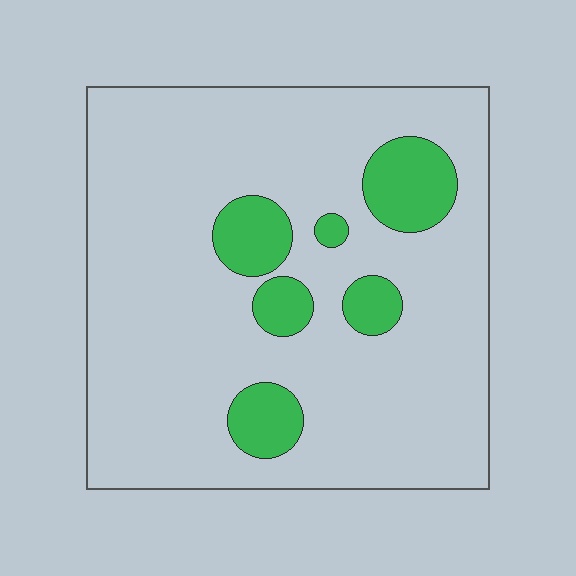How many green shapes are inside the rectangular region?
6.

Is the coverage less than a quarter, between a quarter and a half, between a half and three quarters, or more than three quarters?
Less than a quarter.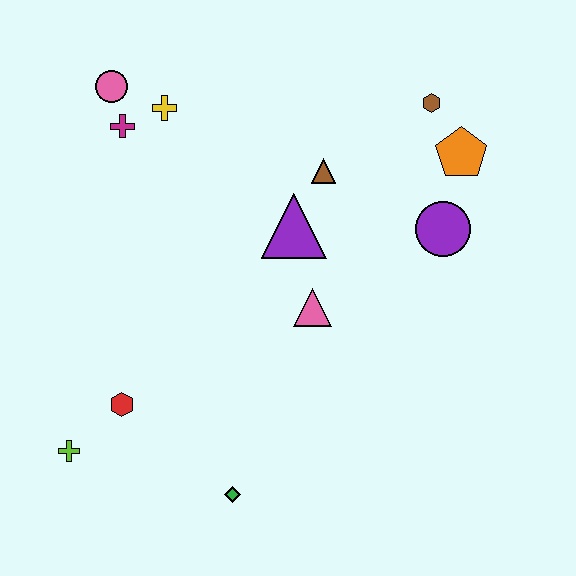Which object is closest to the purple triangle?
The brown triangle is closest to the purple triangle.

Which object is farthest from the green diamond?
The brown hexagon is farthest from the green diamond.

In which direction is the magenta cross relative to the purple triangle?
The magenta cross is to the left of the purple triangle.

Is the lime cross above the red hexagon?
No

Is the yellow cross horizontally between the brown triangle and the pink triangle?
No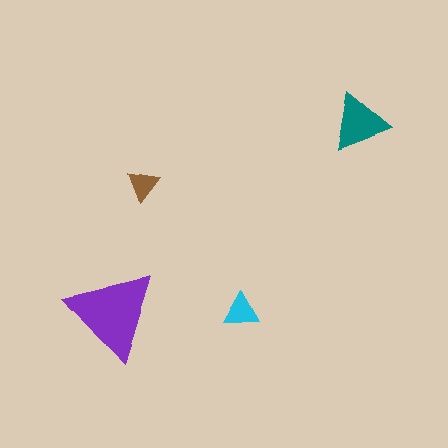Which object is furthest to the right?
The teal triangle is rightmost.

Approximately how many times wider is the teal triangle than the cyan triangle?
About 1.5 times wider.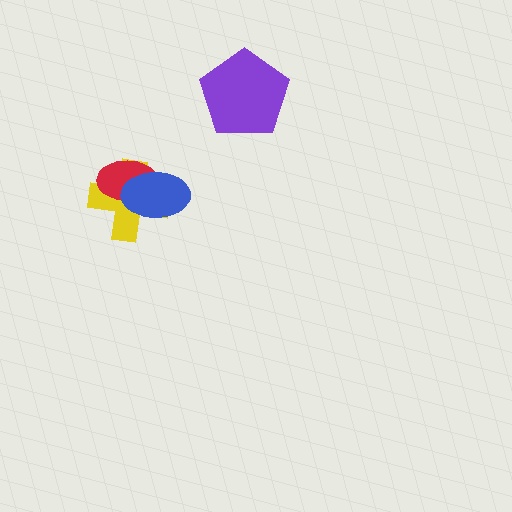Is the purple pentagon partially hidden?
No, no other shape covers it.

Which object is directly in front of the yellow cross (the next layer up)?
The red ellipse is directly in front of the yellow cross.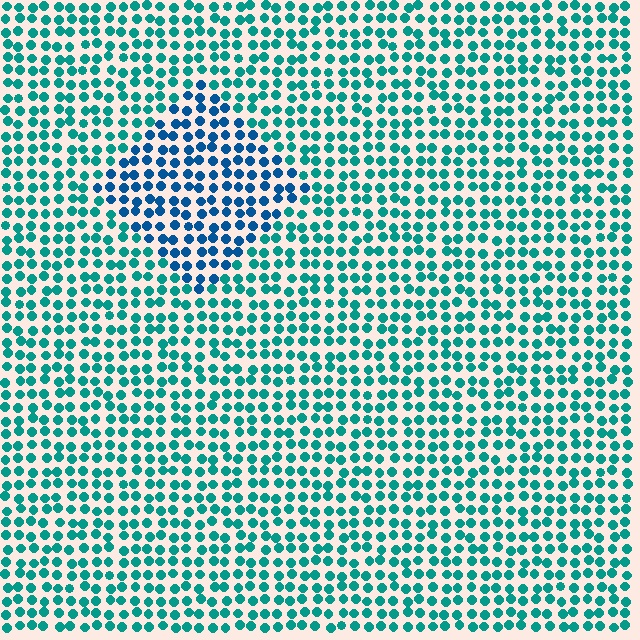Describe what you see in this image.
The image is filled with small teal elements in a uniform arrangement. A diamond-shaped region is visible where the elements are tinted to a slightly different hue, forming a subtle color boundary.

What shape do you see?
I see a diamond.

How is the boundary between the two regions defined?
The boundary is defined purely by a slight shift in hue (about 34 degrees). Spacing, size, and orientation are identical on both sides.